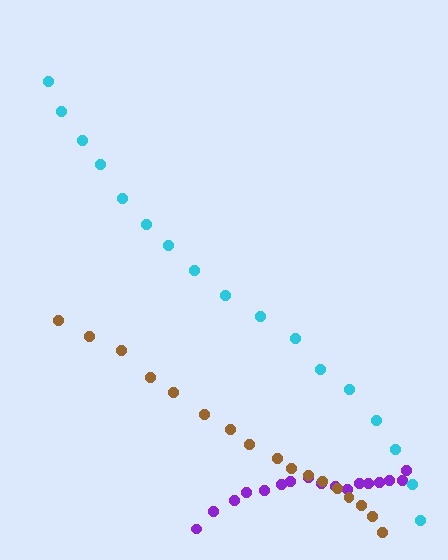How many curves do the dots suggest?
There are 3 distinct paths.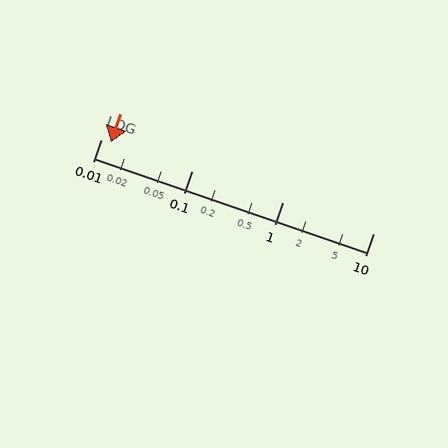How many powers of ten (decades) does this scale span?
The scale spans 3 decades, from 0.01 to 10.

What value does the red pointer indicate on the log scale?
The pointer indicates approximately 0.013.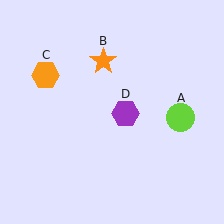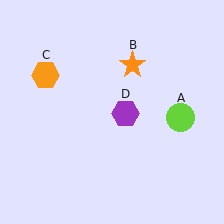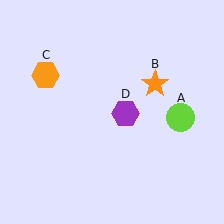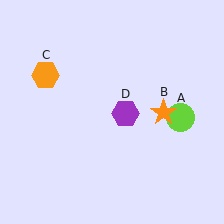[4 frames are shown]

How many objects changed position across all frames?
1 object changed position: orange star (object B).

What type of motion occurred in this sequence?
The orange star (object B) rotated clockwise around the center of the scene.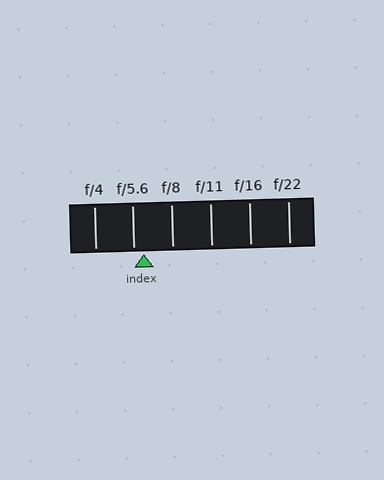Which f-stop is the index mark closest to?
The index mark is closest to f/5.6.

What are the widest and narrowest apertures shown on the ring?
The widest aperture shown is f/4 and the narrowest is f/22.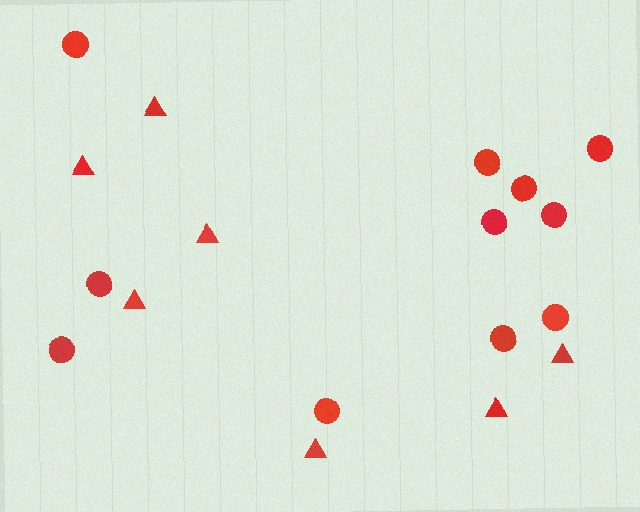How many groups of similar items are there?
There are 2 groups: one group of circles (11) and one group of triangles (7).